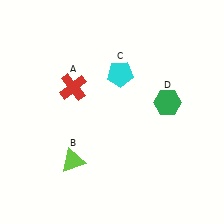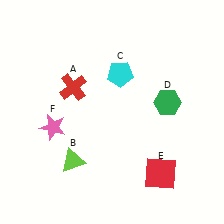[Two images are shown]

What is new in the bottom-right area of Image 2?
A red square (E) was added in the bottom-right area of Image 2.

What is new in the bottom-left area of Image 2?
A pink star (F) was added in the bottom-left area of Image 2.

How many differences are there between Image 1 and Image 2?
There are 2 differences between the two images.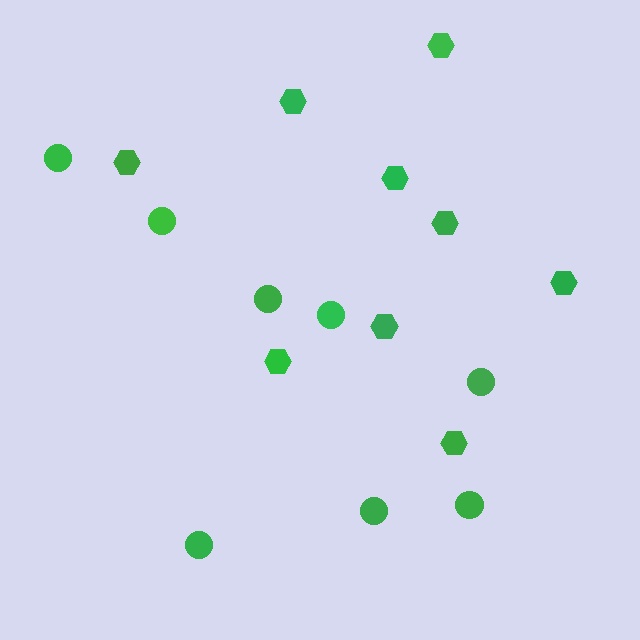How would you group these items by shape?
There are 2 groups: one group of circles (8) and one group of hexagons (9).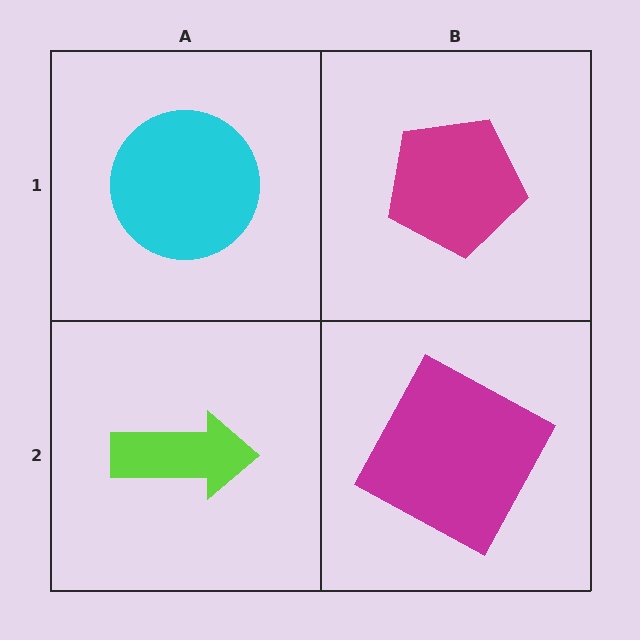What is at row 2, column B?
A magenta square.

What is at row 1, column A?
A cyan circle.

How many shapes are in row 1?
2 shapes.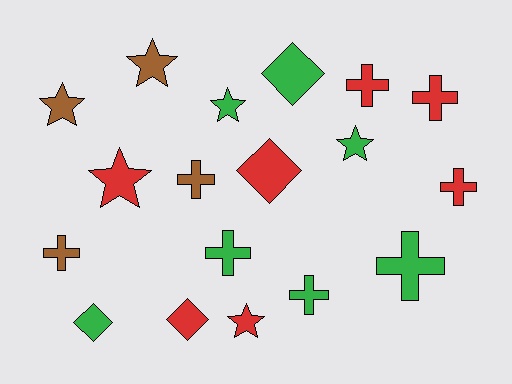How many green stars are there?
There are 2 green stars.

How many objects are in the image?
There are 18 objects.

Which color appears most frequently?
Green, with 7 objects.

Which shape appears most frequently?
Cross, with 8 objects.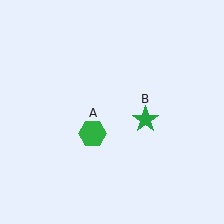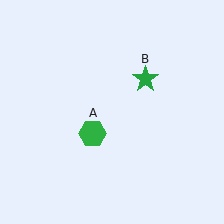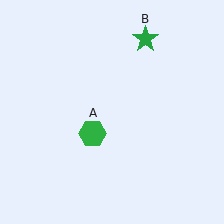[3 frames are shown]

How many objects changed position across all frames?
1 object changed position: green star (object B).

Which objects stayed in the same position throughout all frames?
Green hexagon (object A) remained stationary.